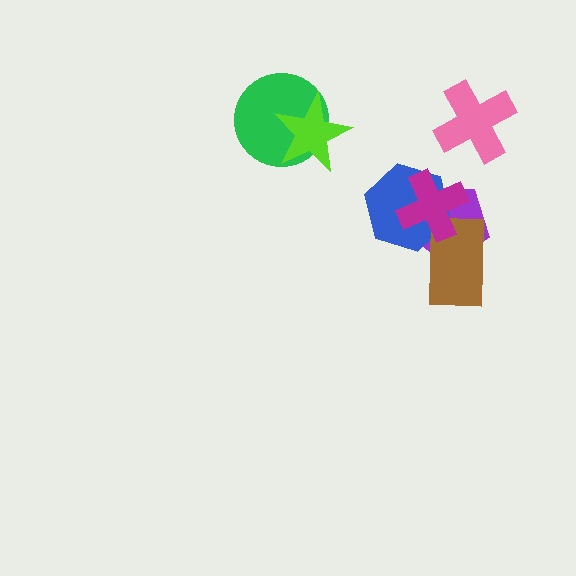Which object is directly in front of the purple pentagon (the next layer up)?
The blue hexagon is directly in front of the purple pentagon.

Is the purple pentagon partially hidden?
Yes, it is partially covered by another shape.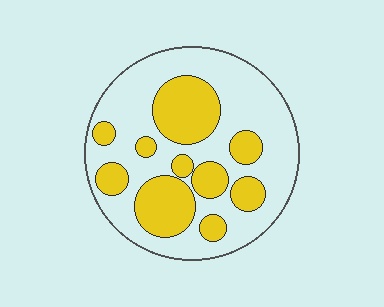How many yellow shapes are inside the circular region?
10.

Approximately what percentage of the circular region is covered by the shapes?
Approximately 35%.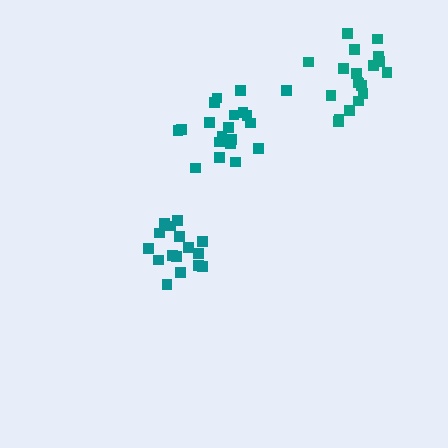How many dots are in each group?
Group 1: 19 dots, Group 2: 16 dots, Group 3: 20 dots (55 total).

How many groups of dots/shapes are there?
There are 3 groups.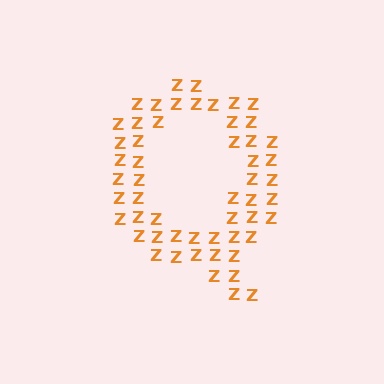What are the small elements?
The small elements are letter Z's.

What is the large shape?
The large shape is the letter Q.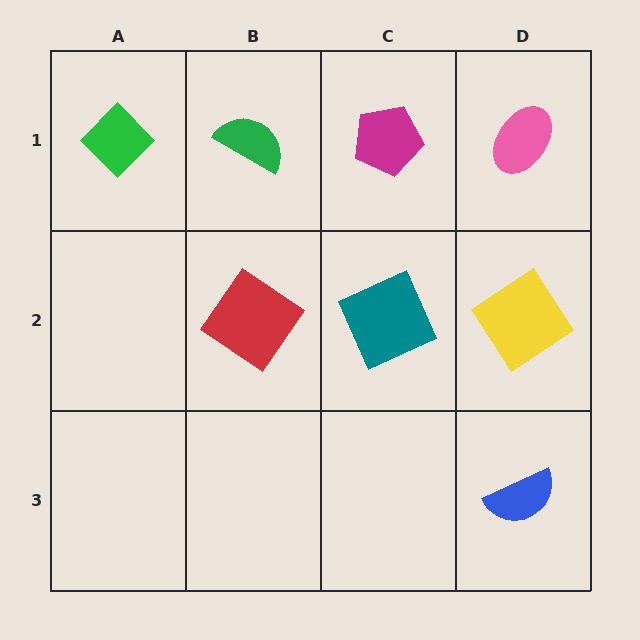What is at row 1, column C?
A magenta pentagon.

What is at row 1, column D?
A pink ellipse.